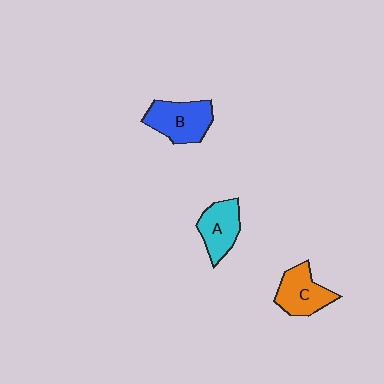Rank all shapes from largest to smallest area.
From largest to smallest: B (blue), C (orange), A (cyan).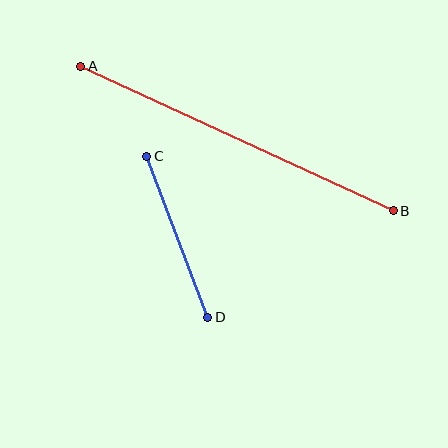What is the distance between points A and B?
The distance is approximately 344 pixels.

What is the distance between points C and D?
The distance is approximately 172 pixels.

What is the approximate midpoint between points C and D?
The midpoint is at approximately (177, 237) pixels.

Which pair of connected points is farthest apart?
Points A and B are farthest apart.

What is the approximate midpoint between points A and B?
The midpoint is at approximately (237, 138) pixels.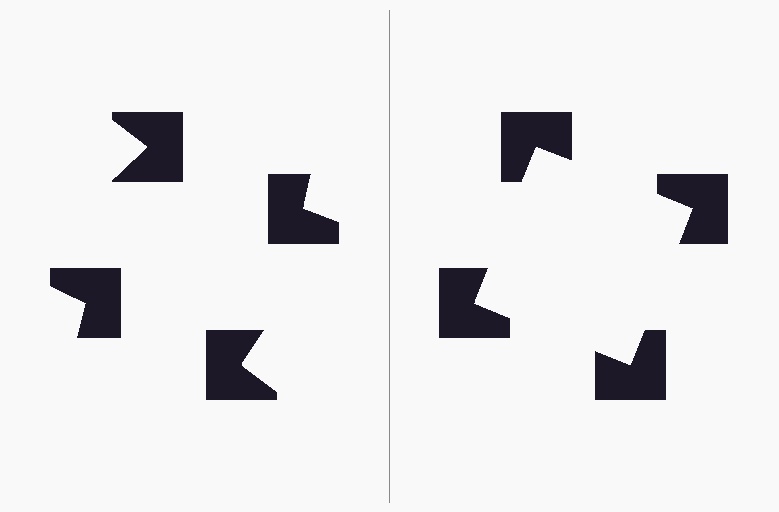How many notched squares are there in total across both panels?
8 — 4 on each side.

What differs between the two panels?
The notched squares are positioned identically on both sides; only the wedge orientations differ. On the right they align to a square; on the left they are misaligned.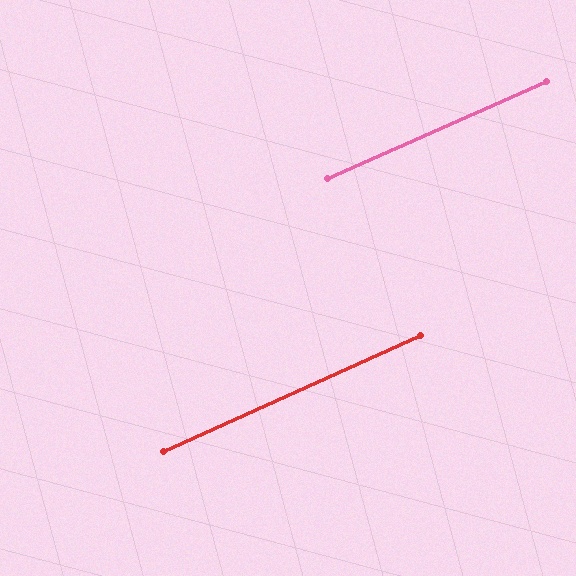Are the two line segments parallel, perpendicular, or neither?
Parallel — their directions differ by only 0.7°.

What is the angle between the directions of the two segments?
Approximately 1 degree.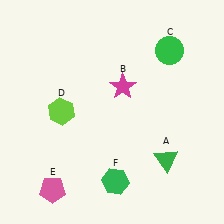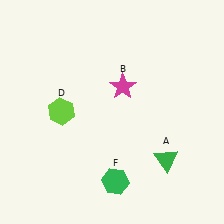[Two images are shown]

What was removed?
The green circle (C), the pink pentagon (E) were removed in Image 2.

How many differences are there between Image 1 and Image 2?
There are 2 differences between the two images.